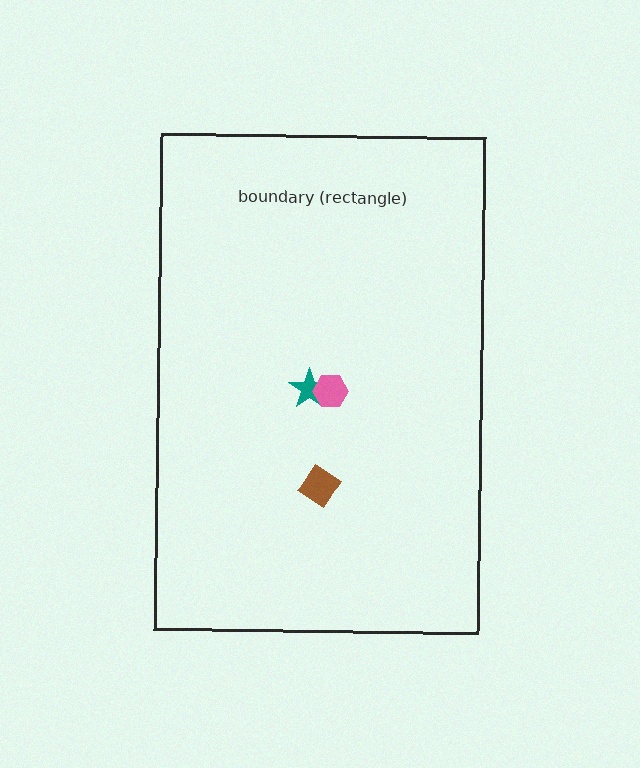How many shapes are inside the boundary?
3 inside, 0 outside.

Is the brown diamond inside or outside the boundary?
Inside.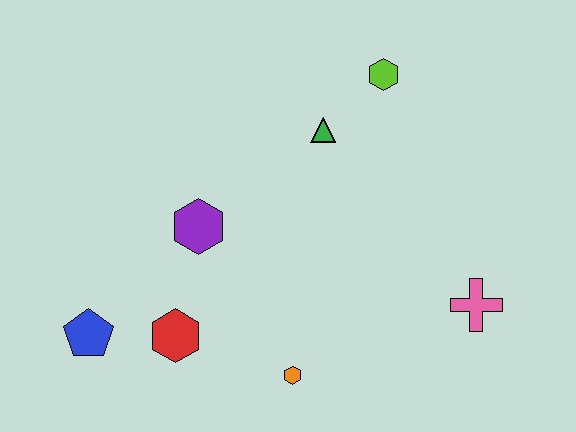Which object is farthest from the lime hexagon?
The blue pentagon is farthest from the lime hexagon.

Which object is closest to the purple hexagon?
The red hexagon is closest to the purple hexagon.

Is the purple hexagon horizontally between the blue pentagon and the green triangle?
Yes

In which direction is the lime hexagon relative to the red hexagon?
The lime hexagon is above the red hexagon.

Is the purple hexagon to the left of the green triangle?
Yes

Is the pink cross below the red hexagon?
No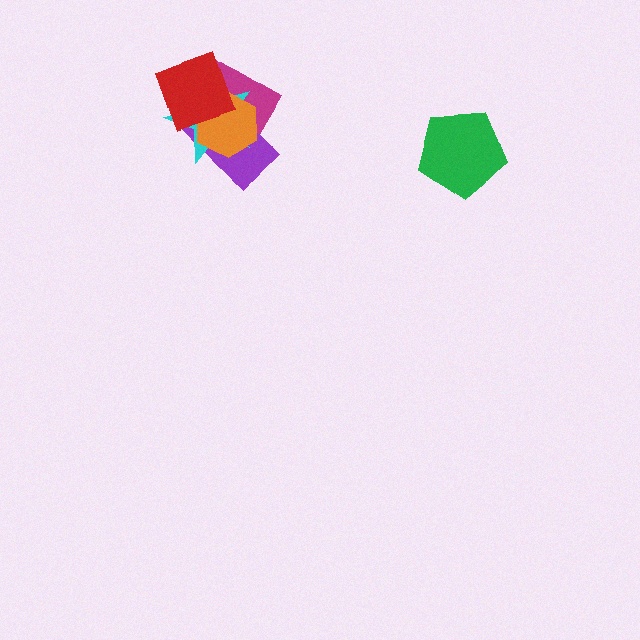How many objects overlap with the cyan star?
4 objects overlap with the cyan star.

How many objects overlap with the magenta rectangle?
4 objects overlap with the magenta rectangle.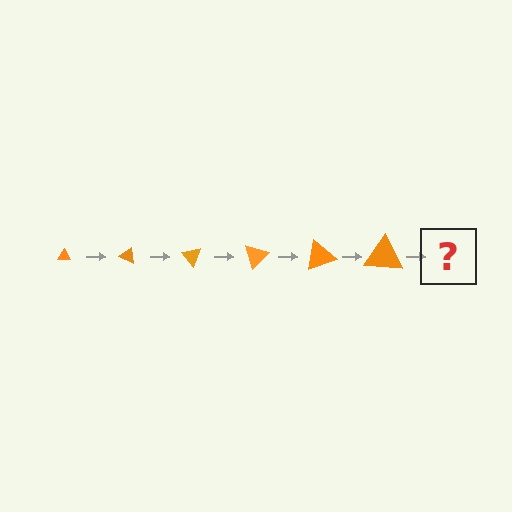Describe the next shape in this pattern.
It should be a triangle, larger than the previous one and rotated 150 degrees from the start.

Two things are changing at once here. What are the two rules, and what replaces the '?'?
The two rules are that the triangle grows larger each step and it rotates 25 degrees each step. The '?' should be a triangle, larger than the previous one and rotated 150 degrees from the start.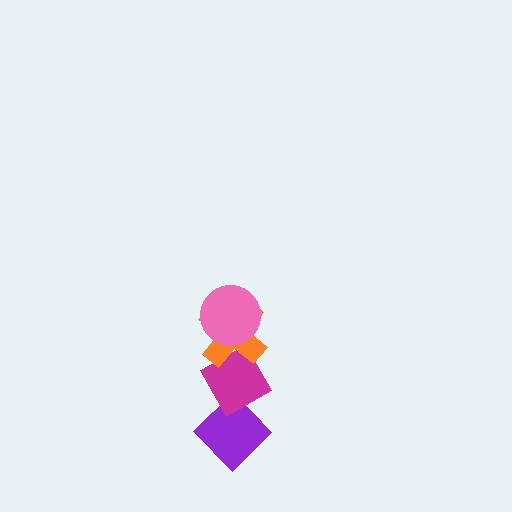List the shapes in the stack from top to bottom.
From top to bottom: the pink circle, the orange cross, the magenta diamond, the purple diamond.